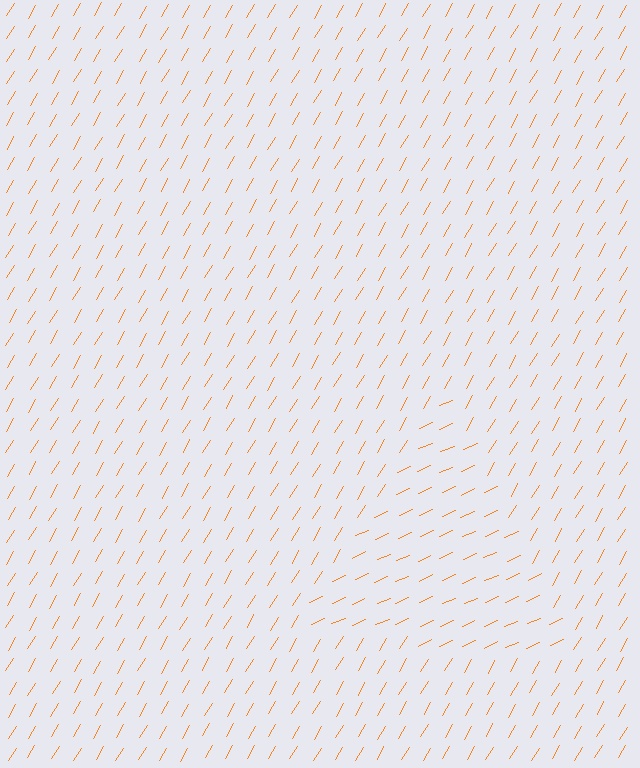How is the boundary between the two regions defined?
The boundary is defined purely by a change in line orientation (approximately 36 degrees difference). All lines are the same color and thickness.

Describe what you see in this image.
The image is filled with small orange line segments. A triangle region in the image has lines oriented differently from the surrounding lines, creating a visible texture boundary.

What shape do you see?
I see a triangle.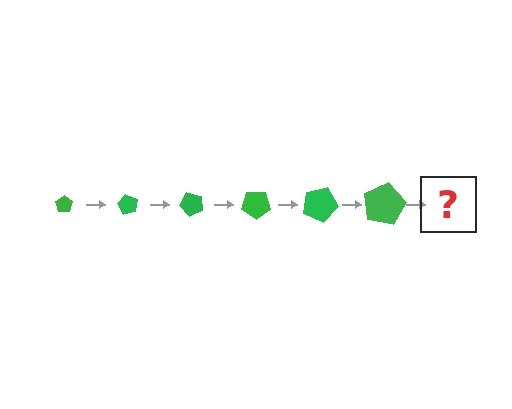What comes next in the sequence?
The next element should be a pentagon, larger than the previous one and rotated 360 degrees from the start.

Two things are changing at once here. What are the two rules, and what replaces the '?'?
The two rules are that the pentagon grows larger each step and it rotates 60 degrees each step. The '?' should be a pentagon, larger than the previous one and rotated 360 degrees from the start.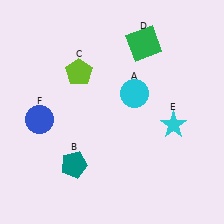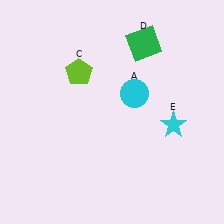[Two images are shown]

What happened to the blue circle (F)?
The blue circle (F) was removed in Image 2. It was in the bottom-left area of Image 1.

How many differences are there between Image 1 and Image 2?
There are 2 differences between the two images.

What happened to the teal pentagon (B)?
The teal pentagon (B) was removed in Image 2. It was in the bottom-left area of Image 1.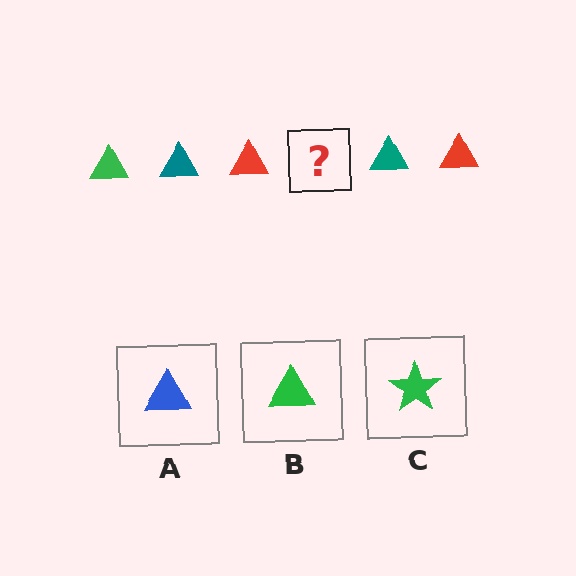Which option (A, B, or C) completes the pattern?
B.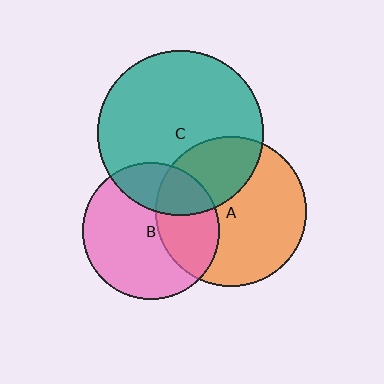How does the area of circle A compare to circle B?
Approximately 1.2 times.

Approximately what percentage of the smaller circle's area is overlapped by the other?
Approximately 30%.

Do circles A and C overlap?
Yes.